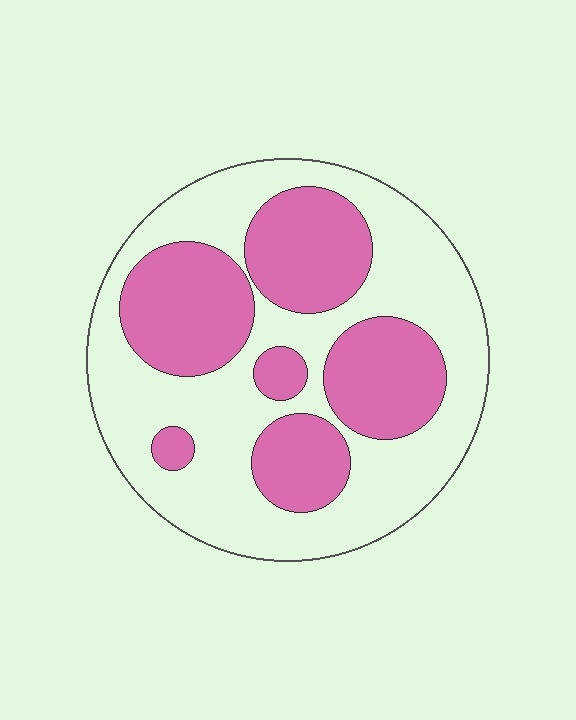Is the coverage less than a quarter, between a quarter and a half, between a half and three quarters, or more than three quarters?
Between a quarter and a half.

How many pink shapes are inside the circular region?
6.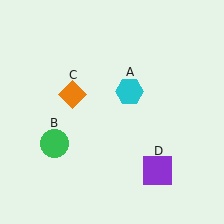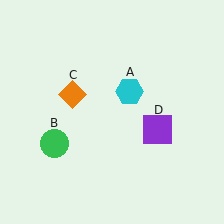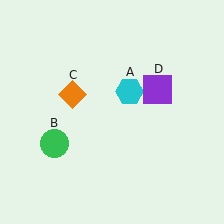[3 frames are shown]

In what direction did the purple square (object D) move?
The purple square (object D) moved up.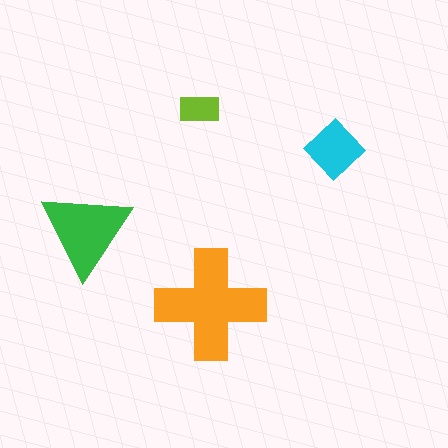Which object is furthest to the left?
The green triangle is leftmost.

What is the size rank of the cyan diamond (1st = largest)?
3rd.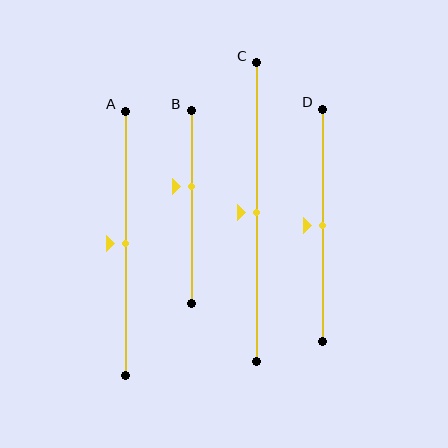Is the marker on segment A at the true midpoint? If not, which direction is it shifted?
Yes, the marker on segment A is at the true midpoint.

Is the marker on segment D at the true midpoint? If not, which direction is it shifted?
Yes, the marker on segment D is at the true midpoint.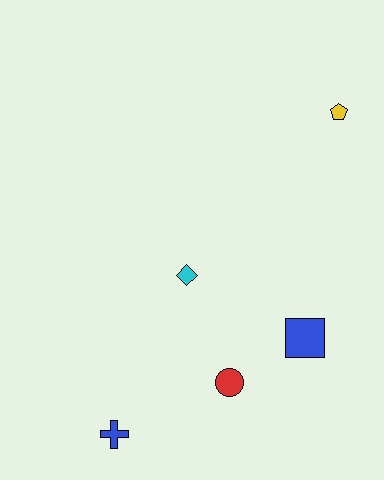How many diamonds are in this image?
There is 1 diamond.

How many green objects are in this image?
There are no green objects.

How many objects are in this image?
There are 5 objects.